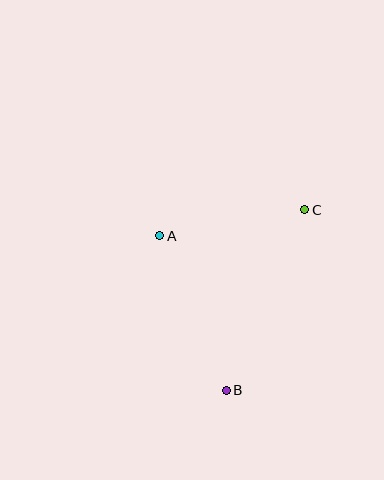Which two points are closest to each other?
Points A and C are closest to each other.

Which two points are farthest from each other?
Points B and C are farthest from each other.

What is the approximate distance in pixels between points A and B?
The distance between A and B is approximately 168 pixels.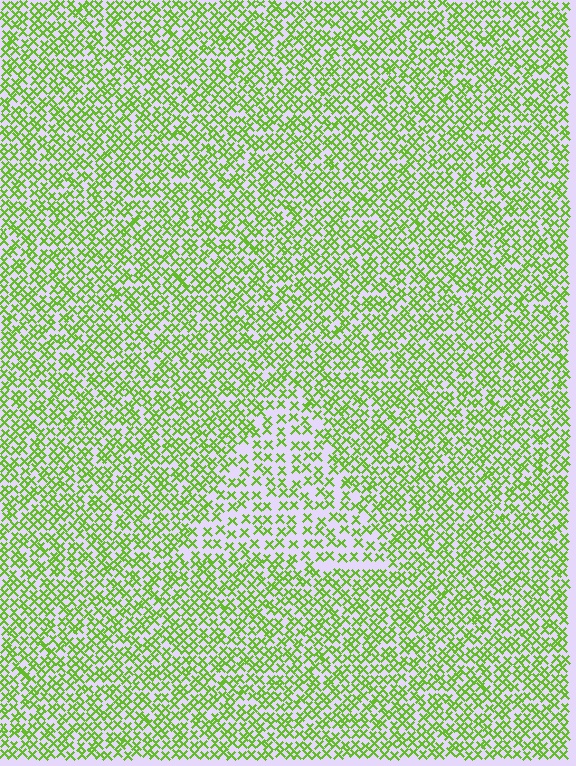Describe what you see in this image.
The image contains small lime elements arranged at two different densities. A triangle-shaped region is visible where the elements are less densely packed than the surrounding area.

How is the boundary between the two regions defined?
The boundary is defined by a change in element density (approximately 1.7x ratio). All elements are the same color, size, and shape.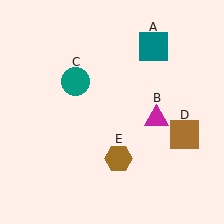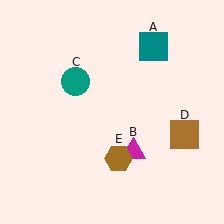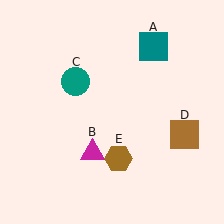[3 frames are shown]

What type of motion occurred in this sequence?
The magenta triangle (object B) rotated clockwise around the center of the scene.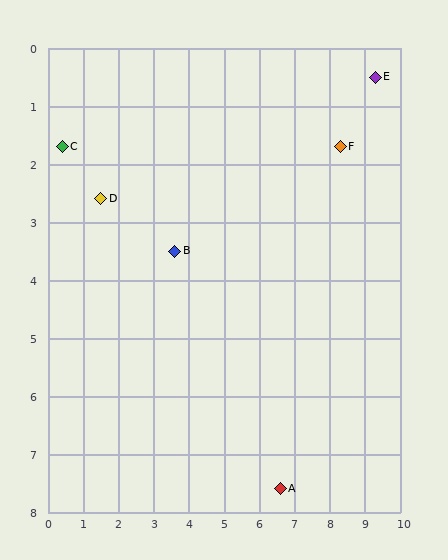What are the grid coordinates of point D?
Point D is at approximately (1.5, 2.6).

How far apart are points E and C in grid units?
Points E and C are about 9.0 grid units apart.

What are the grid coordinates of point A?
Point A is at approximately (6.6, 7.6).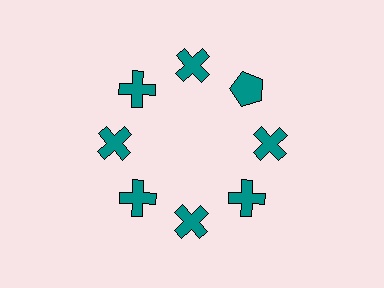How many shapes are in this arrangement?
There are 8 shapes arranged in a ring pattern.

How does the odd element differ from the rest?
It has a different shape: pentagon instead of cross.